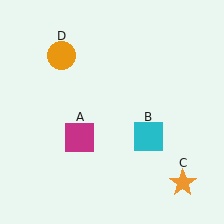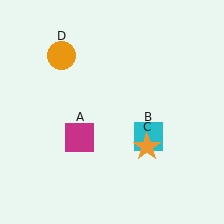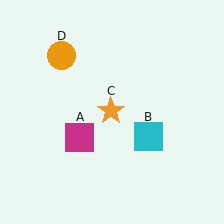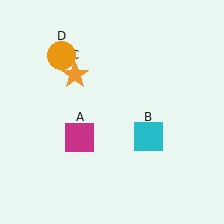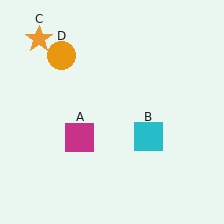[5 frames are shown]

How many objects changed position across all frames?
1 object changed position: orange star (object C).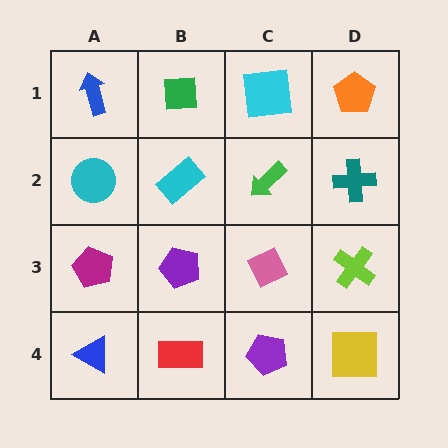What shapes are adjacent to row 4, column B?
A purple pentagon (row 3, column B), a blue triangle (row 4, column A), a purple pentagon (row 4, column C).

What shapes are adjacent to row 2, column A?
A blue arrow (row 1, column A), a magenta pentagon (row 3, column A), a cyan rectangle (row 2, column B).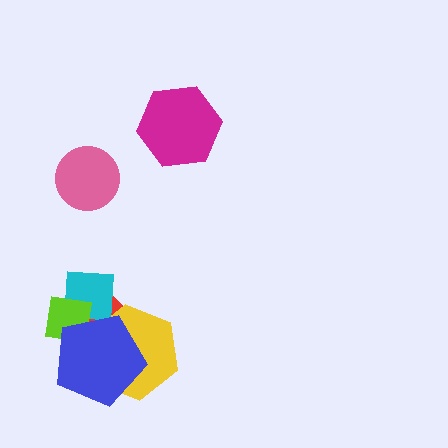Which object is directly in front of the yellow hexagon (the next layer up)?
The cyan square is directly in front of the yellow hexagon.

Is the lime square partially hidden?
Yes, it is partially covered by another shape.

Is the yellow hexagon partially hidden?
Yes, it is partially covered by another shape.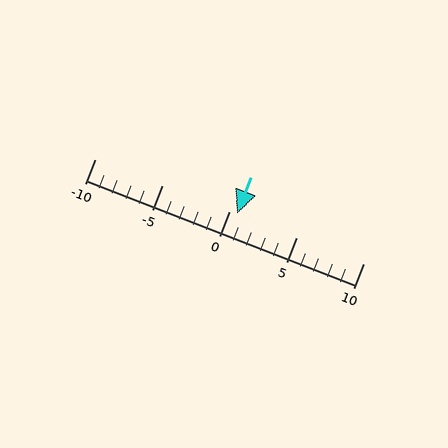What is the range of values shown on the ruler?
The ruler shows values from -10 to 10.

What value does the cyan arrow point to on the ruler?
The cyan arrow points to approximately 1.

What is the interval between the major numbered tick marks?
The major tick marks are spaced 5 units apart.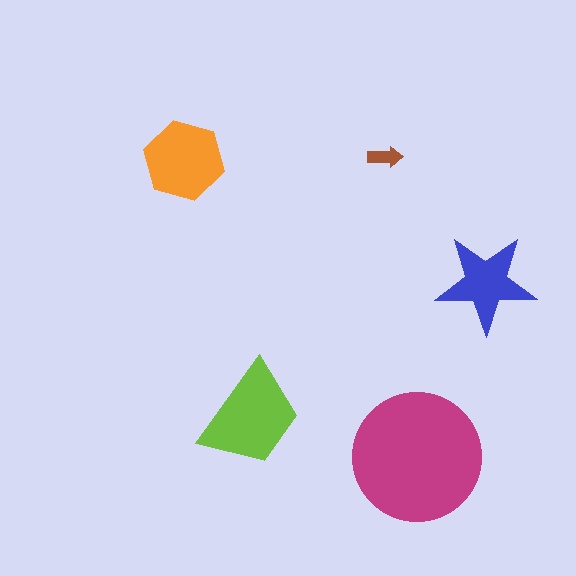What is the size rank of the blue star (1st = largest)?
4th.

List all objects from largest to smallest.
The magenta circle, the lime trapezoid, the orange hexagon, the blue star, the brown arrow.